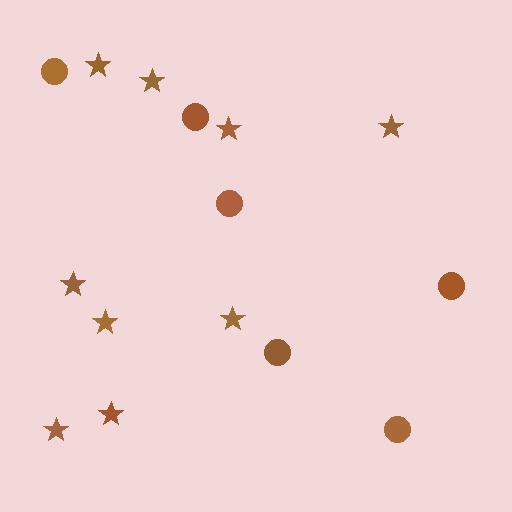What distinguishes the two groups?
There are 2 groups: one group of stars (9) and one group of circles (6).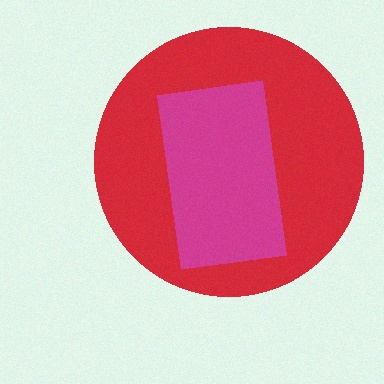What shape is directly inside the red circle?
The magenta rectangle.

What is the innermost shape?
The magenta rectangle.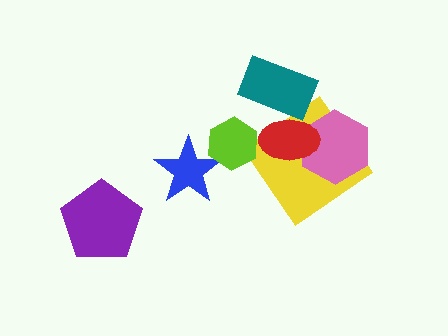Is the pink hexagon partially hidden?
Yes, it is partially covered by another shape.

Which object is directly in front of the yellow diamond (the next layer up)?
The pink hexagon is directly in front of the yellow diamond.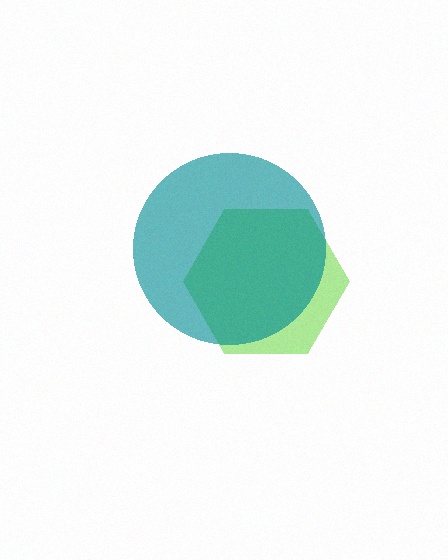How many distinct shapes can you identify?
There are 2 distinct shapes: a lime hexagon, a teal circle.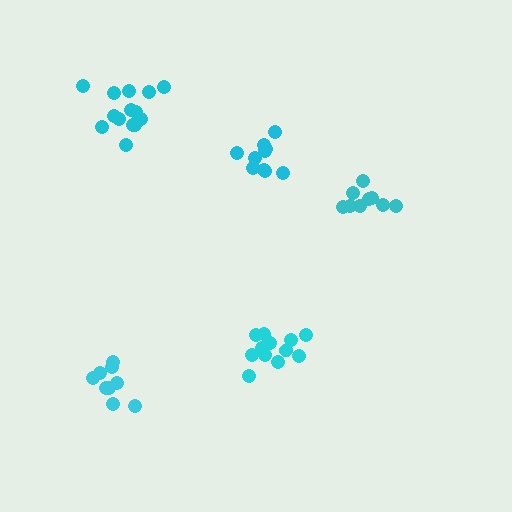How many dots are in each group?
Group 1: 12 dots, Group 2: 14 dots, Group 3: 10 dots, Group 4: 9 dots, Group 5: 9 dots (54 total).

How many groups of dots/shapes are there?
There are 5 groups.